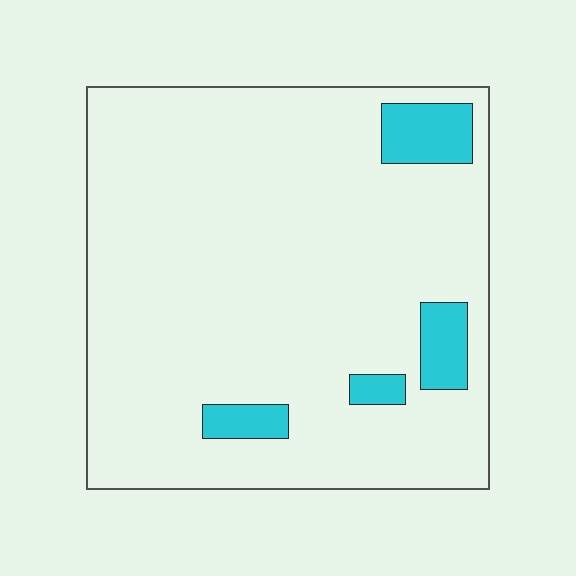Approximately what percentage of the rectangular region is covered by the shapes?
Approximately 10%.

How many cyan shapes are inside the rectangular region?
4.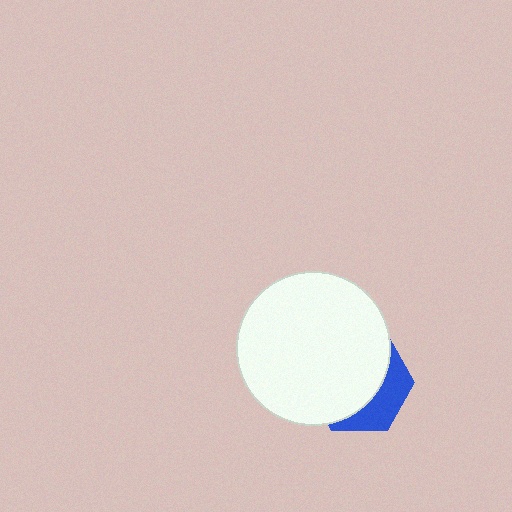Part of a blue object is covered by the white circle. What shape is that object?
It is a hexagon.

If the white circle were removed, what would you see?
You would see the complete blue hexagon.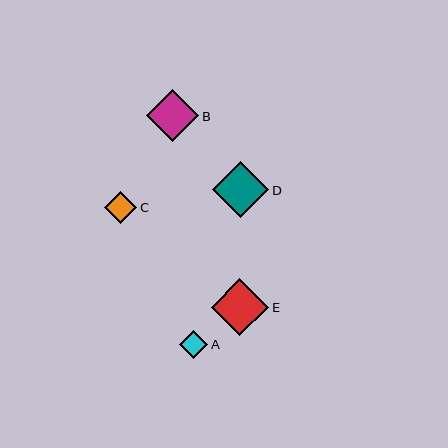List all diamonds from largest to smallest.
From largest to smallest: E, D, B, C, A.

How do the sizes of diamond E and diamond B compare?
Diamond E and diamond B are approximately the same size.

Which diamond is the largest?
Diamond E is the largest with a size of approximately 57 pixels.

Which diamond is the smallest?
Diamond A is the smallest with a size of approximately 29 pixels.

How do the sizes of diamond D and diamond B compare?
Diamond D and diamond B are approximately the same size.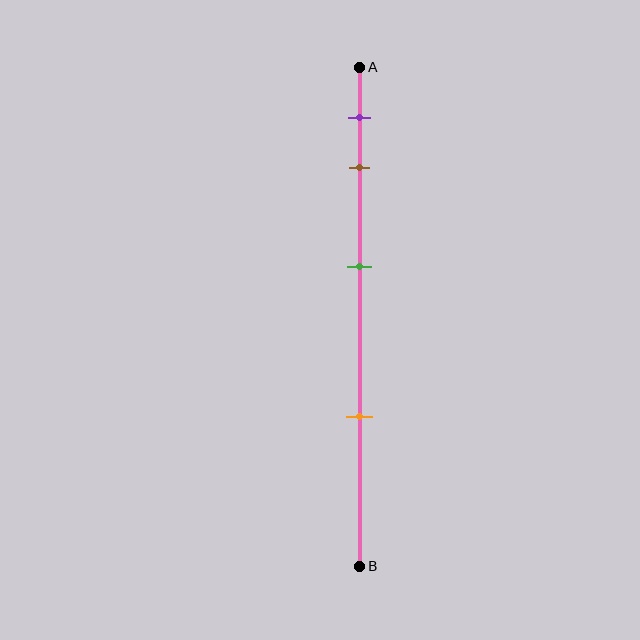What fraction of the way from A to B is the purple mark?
The purple mark is approximately 10% (0.1) of the way from A to B.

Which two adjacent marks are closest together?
The purple and brown marks are the closest adjacent pair.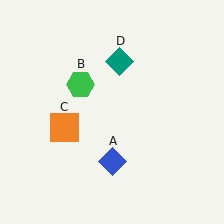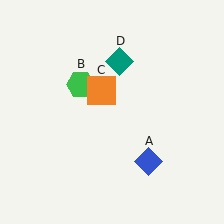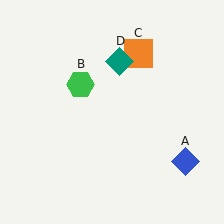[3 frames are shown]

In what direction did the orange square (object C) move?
The orange square (object C) moved up and to the right.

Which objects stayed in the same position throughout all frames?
Green hexagon (object B) and teal diamond (object D) remained stationary.